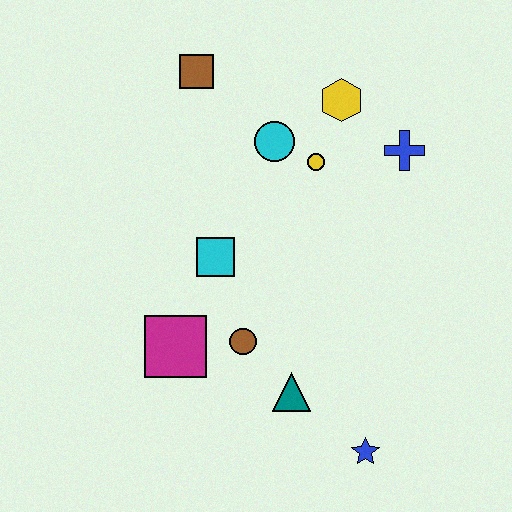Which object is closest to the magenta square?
The brown circle is closest to the magenta square.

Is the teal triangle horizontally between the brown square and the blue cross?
Yes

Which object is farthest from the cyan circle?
The blue star is farthest from the cyan circle.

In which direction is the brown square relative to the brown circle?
The brown square is above the brown circle.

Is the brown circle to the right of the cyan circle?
No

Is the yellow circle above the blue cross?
No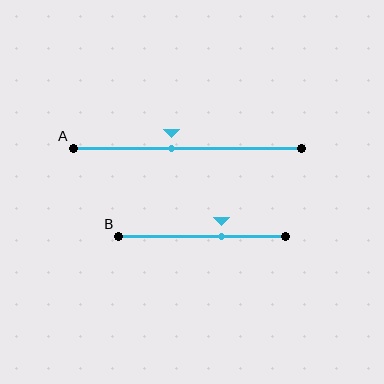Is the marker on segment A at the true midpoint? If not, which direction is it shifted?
No, the marker on segment A is shifted to the left by about 7% of the segment length.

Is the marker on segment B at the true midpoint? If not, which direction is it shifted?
No, the marker on segment B is shifted to the right by about 11% of the segment length.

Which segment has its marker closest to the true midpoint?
Segment A has its marker closest to the true midpoint.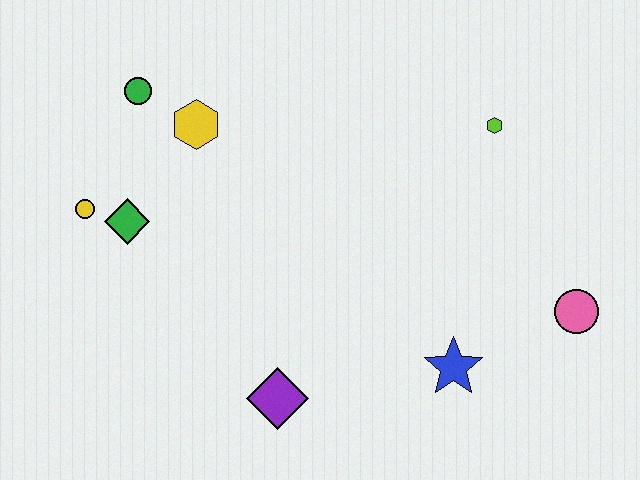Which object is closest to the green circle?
The yellow hexagon is closest to the green circle.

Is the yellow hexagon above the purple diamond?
Yes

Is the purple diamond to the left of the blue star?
Yes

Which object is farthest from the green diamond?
The pink circle is farthest from the green diamond.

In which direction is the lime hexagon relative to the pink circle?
The lime hexagon is above the pink circle.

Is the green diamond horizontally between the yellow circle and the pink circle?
Yes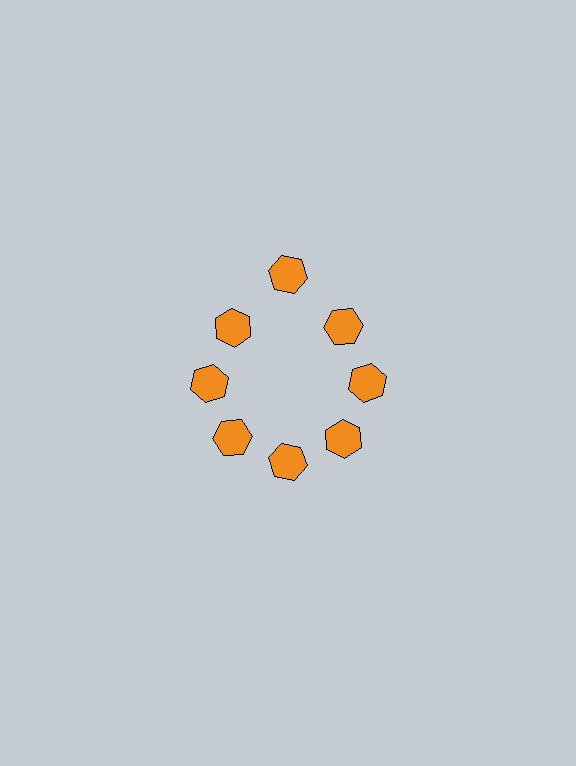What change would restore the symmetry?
The symmetry would be restored by moving it inward, back onto the ring so that all 8 hexagons sit at equal angles and equal distance from the center.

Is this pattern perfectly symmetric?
No. The 8 orange hexagons are arranged in a ring, but one element near the 12 o'clock position is pushed outward from the center, breaking the 8-fold rotational symmetry.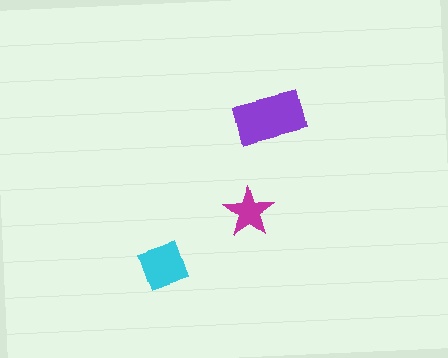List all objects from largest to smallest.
The purple rectangle, the cyan square, the magenta star.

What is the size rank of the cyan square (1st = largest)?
2nd.